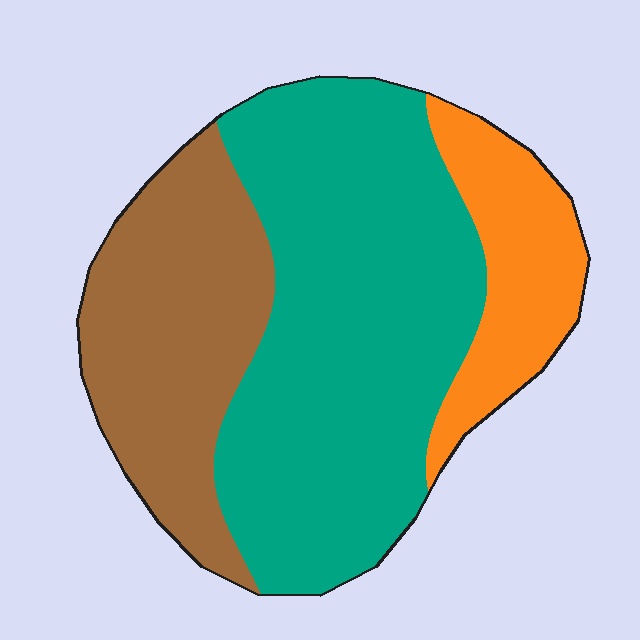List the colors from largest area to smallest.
From largest to smallest: teal, brown, orange.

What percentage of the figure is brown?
Brown covers around 30% of the figure.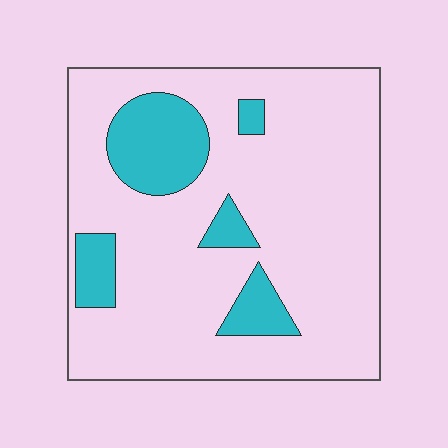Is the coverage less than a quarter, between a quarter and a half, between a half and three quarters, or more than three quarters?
Less than a quarter.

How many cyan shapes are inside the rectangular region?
5.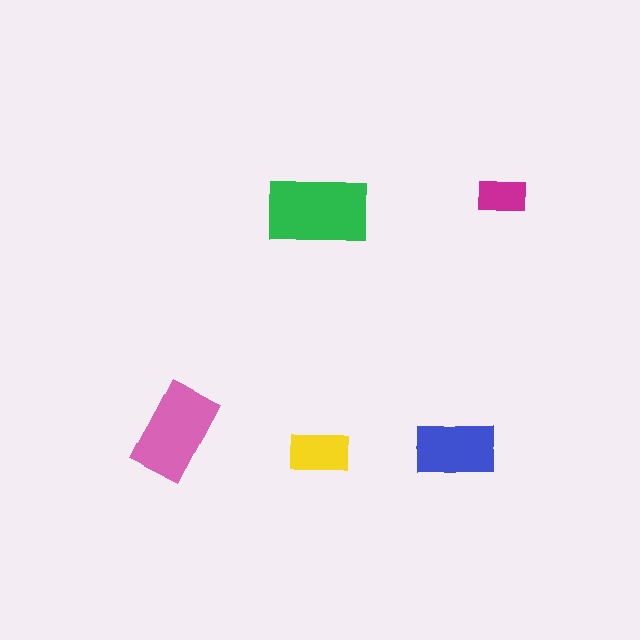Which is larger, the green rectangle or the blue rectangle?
The green one.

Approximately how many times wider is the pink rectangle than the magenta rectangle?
About 2 times wider.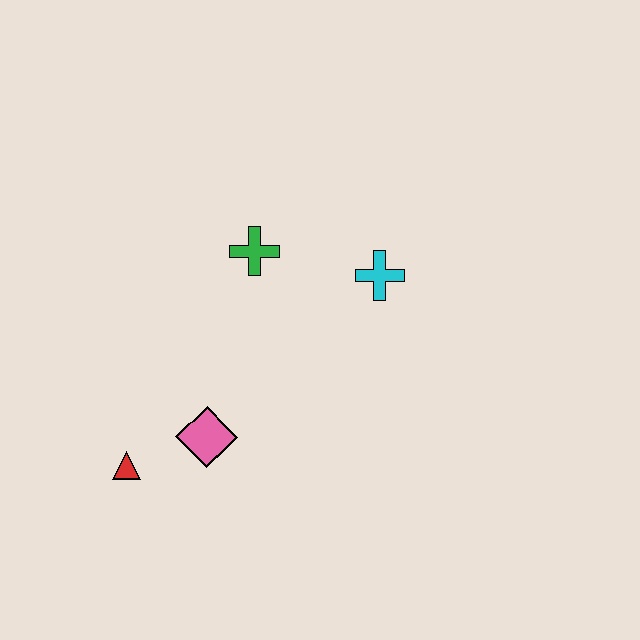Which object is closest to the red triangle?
The pink diamond is closest to the red triangle.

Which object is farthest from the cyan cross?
The red triangle is farthest from the cyan cross.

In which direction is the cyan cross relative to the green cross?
The cyan cross is to the right of the green cross.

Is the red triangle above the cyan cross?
No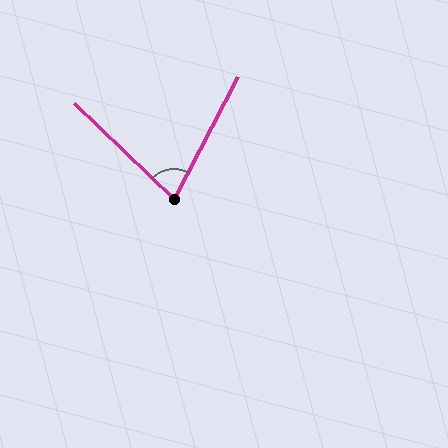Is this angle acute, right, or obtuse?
It is acute.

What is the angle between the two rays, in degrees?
Approximately 74 degrees.